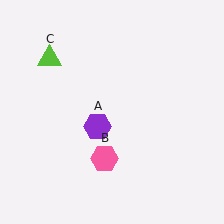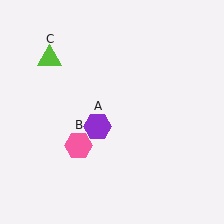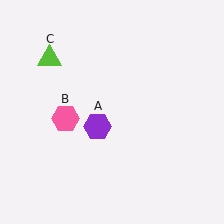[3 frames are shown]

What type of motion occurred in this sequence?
The pink hexagon (object B) rotated clockwise around the center of the scene.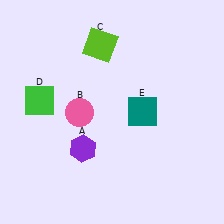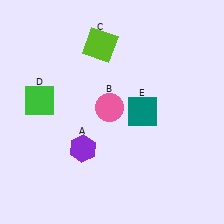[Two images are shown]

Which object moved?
The pink circle (B) moved right.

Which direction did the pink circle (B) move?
The pink circle (B) moved right.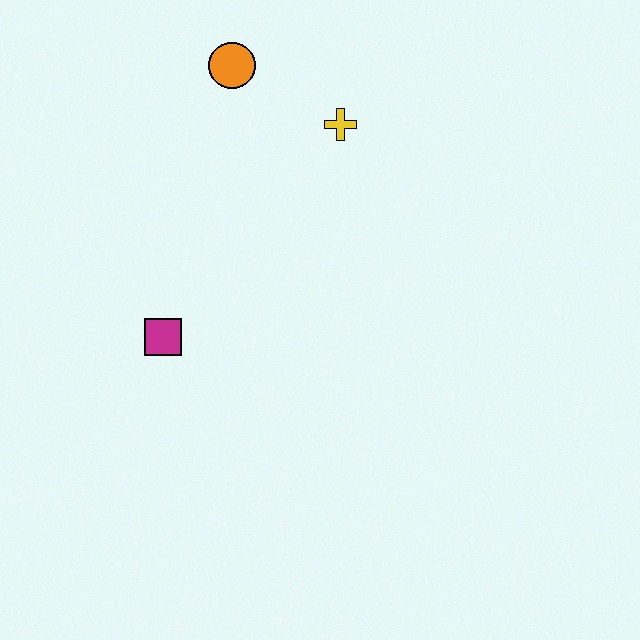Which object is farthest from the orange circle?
The magenta square is farthest from the orange circle.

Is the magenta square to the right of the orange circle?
No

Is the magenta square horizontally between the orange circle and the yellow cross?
No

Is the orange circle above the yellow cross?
Yes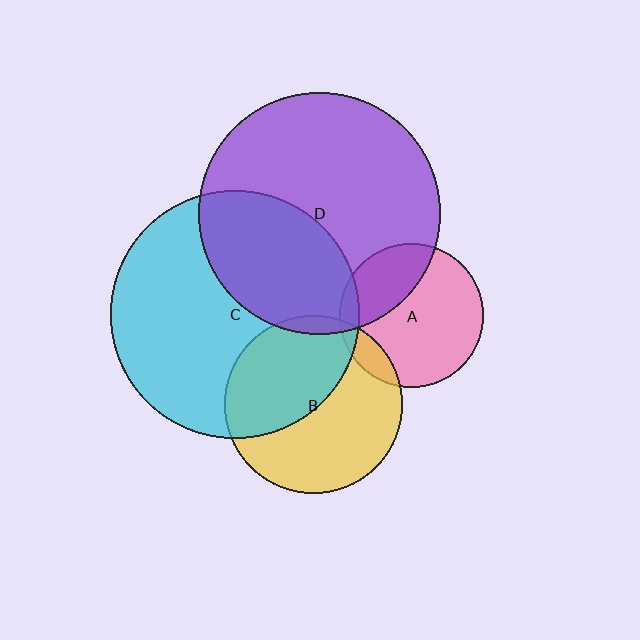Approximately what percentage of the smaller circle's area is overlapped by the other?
Approximately 30%.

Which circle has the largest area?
Circle C (cyan).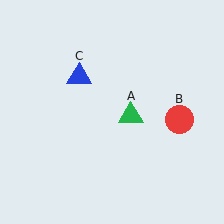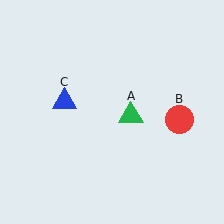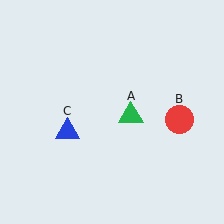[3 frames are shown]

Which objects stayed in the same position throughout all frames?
Green triangle (object A) and red circle (object B) remained stationary.